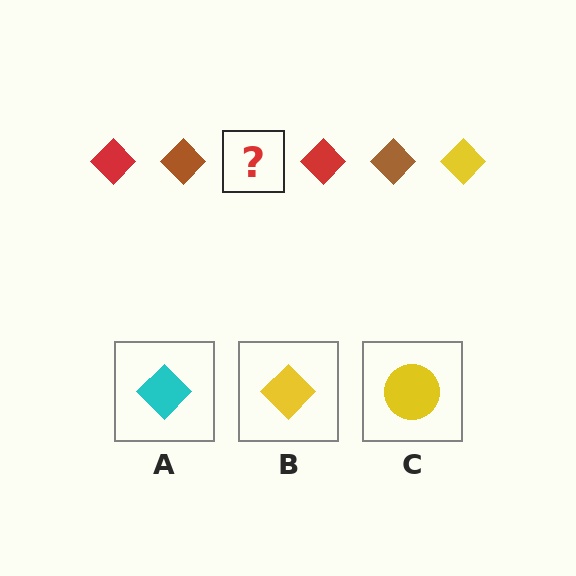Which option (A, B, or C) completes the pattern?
B.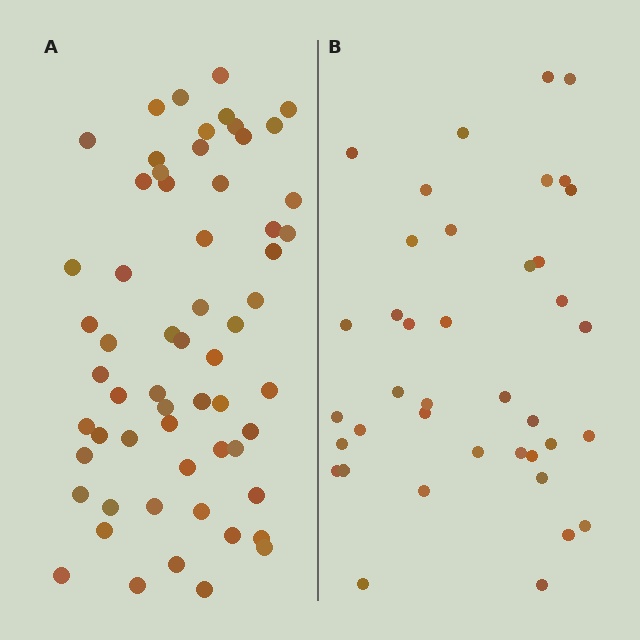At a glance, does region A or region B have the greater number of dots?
Region A (the left region) has more dots.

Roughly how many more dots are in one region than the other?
Region A has approximately 20 more dots than region B.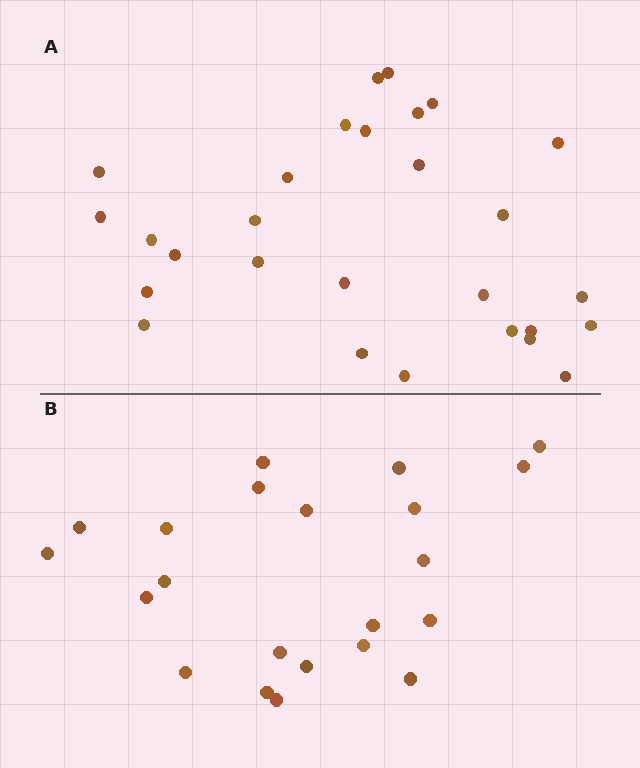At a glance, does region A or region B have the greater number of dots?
Region A (the top region) has more dots.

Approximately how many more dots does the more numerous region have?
Region A has about 6 more dots than region B.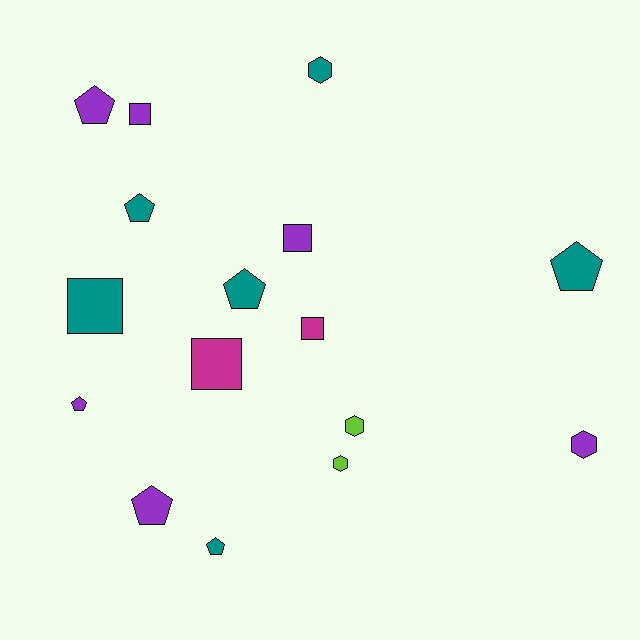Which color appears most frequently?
Purple, with 6 objects.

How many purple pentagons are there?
There are 3 purple pentagons.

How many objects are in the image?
There are 16 objects.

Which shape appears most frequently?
Pentagon, with 7 objects.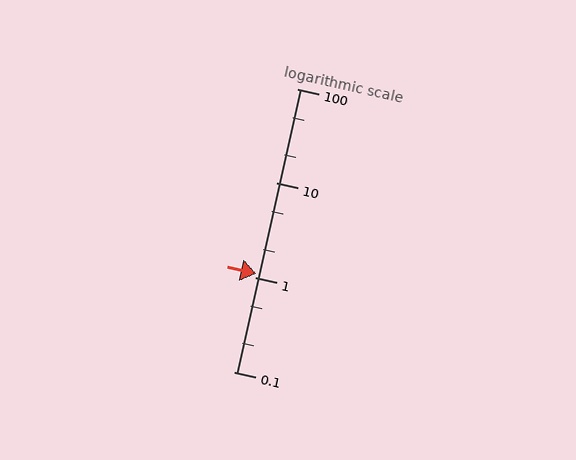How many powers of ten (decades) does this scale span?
The scale spans 3 decades, from 0.1 to 100.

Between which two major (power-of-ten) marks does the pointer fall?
The pointer is between 1 and 10.